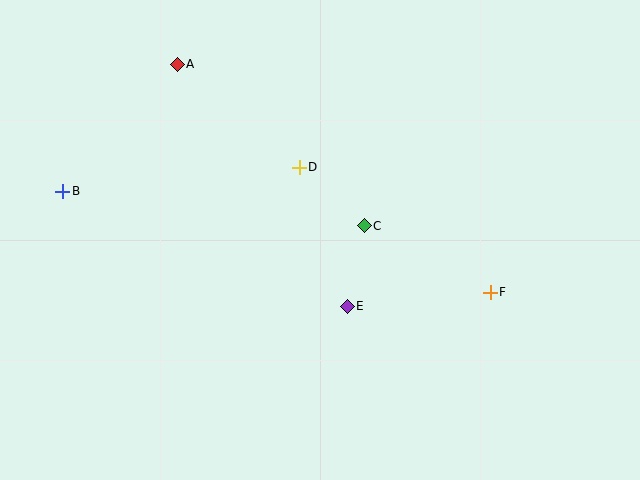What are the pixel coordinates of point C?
Point C is at (364, 226).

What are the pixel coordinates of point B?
Point B is at (63, 191).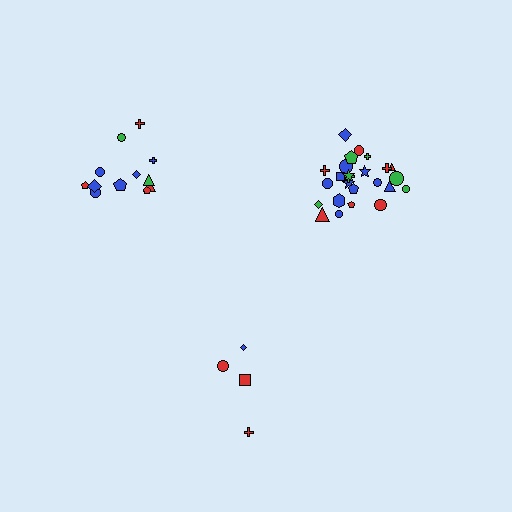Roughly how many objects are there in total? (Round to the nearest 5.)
Roughly 40 objects in total.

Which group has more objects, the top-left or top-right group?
The top-right group.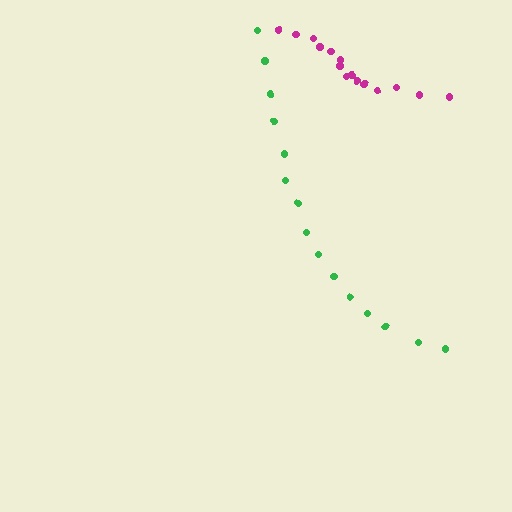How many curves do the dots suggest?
There are 2 distinct paths.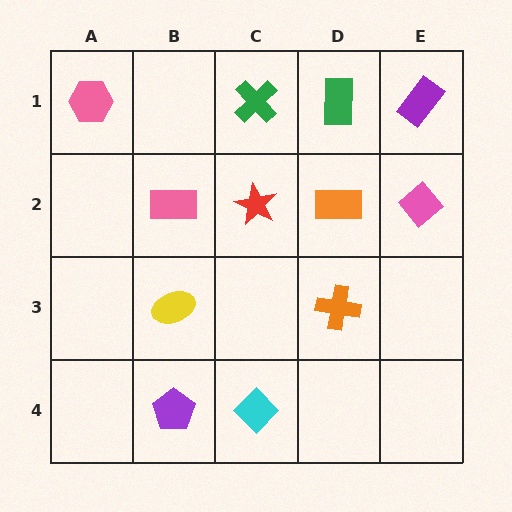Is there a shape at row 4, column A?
No, that cell is empty.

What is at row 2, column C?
A red star.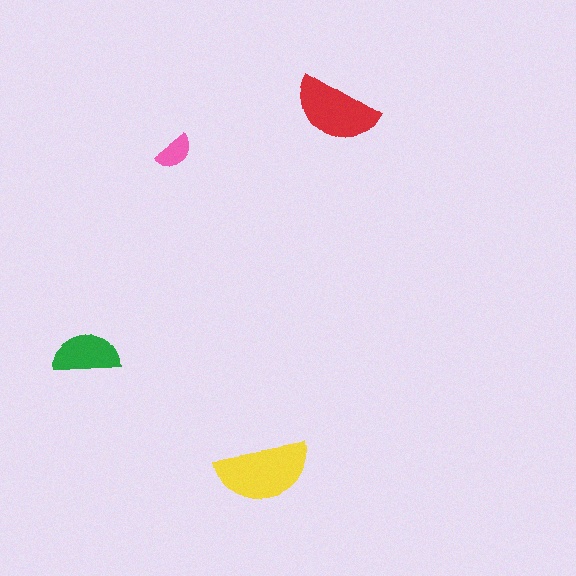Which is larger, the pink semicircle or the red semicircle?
The red one.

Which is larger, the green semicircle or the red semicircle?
The red one.